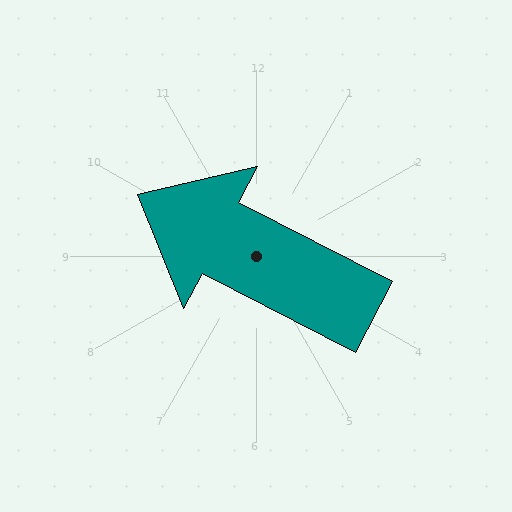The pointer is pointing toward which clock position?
Roughly 10 o'clock.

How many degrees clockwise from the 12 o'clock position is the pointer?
Approximately 297 degrees.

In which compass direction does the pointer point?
Northwest.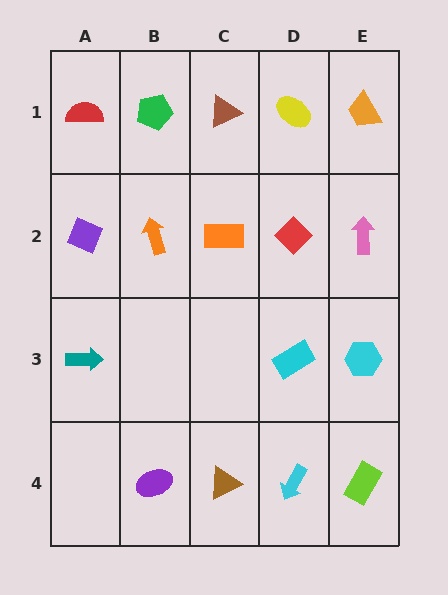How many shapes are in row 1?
5 shapes.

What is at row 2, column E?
A pink arrow.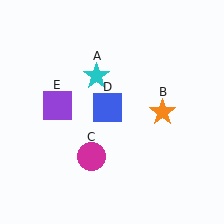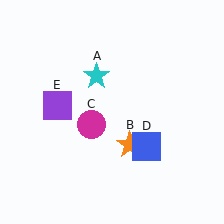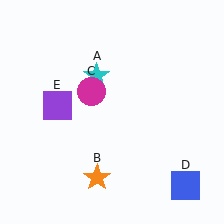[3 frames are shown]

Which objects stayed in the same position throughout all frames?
Cyan star (object A) and purple square (object E) remained stationary.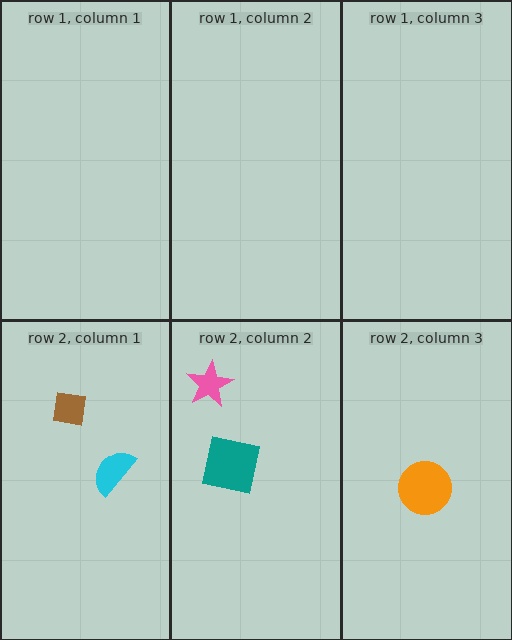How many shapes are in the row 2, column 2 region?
2.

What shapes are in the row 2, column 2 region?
The pink star, the teal square.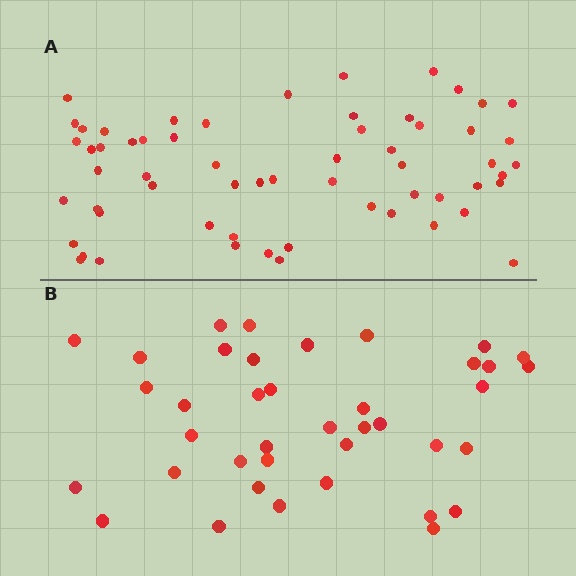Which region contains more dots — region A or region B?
Region A (the top region) has more dots.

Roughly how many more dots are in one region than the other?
Region A has approximately 20 more dots than region B.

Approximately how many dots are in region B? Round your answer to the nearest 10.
About 40 dots. (The exact count is 39, which rounds to 40.)